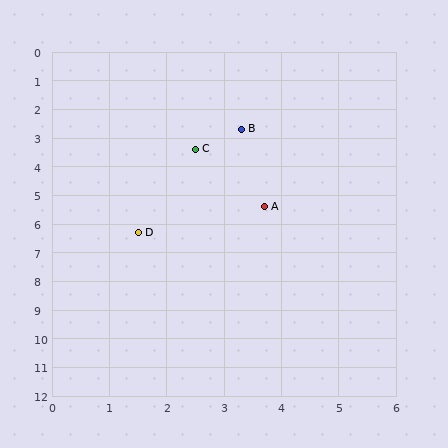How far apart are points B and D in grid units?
Points B and D are about 4.0 grid units apart.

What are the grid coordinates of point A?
Point A is at approximately (3.7, 5.4).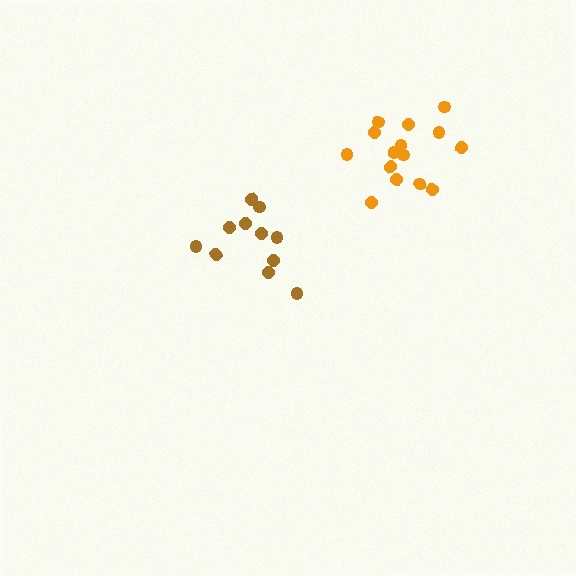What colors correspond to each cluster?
The clusters are colored: brown, orange.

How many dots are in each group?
Group 1: 11 dots, Group 2: 15 dots (26 total).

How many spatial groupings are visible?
There are 2 spatial groupings.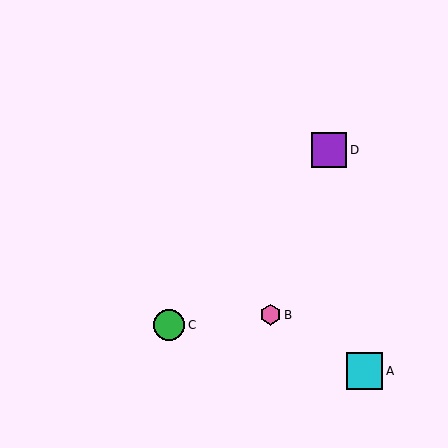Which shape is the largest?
The cyan square (labeled A) is the largest.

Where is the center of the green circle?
The center of the green circle is at (169, 325).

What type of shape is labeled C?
Shape C is a green circle.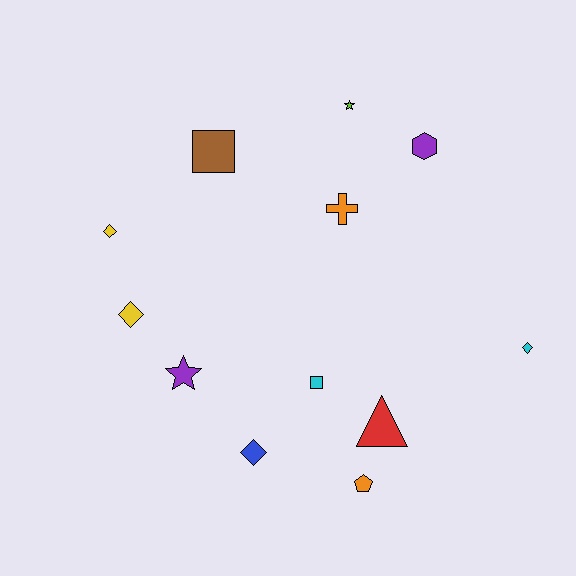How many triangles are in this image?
There is 1 triangle.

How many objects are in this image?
There are 12 objects.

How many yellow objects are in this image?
There are 2 yellow objects.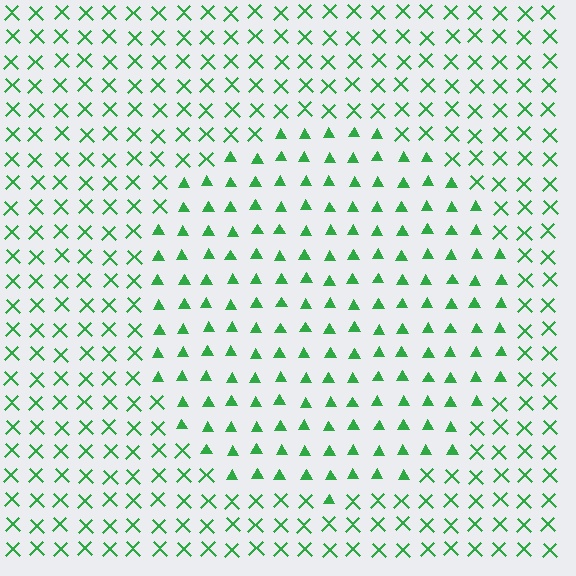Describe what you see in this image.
The image is filled with small green elements arranged in a uniform grid. A circle-shaped region contains triangles, while the surrounding area contains X marks. The boundary is defined purely by the change in element shape.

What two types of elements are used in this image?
The image uses triangles inside the circle region and X marks outside it.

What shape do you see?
I see a circle.